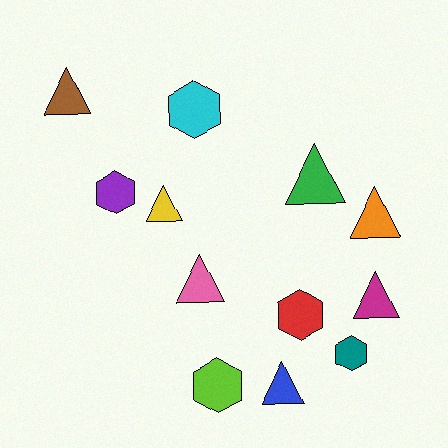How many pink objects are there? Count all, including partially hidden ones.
There is 1 pink object.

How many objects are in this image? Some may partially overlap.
There are 12 objects.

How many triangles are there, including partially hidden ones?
There are 7 triangles.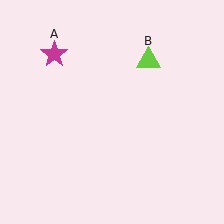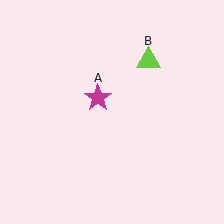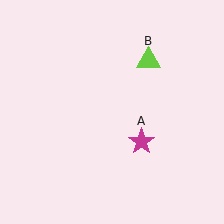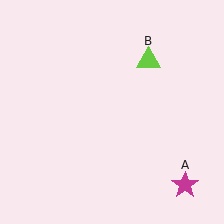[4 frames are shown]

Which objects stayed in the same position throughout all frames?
Lime triangle (object B) remained stationary.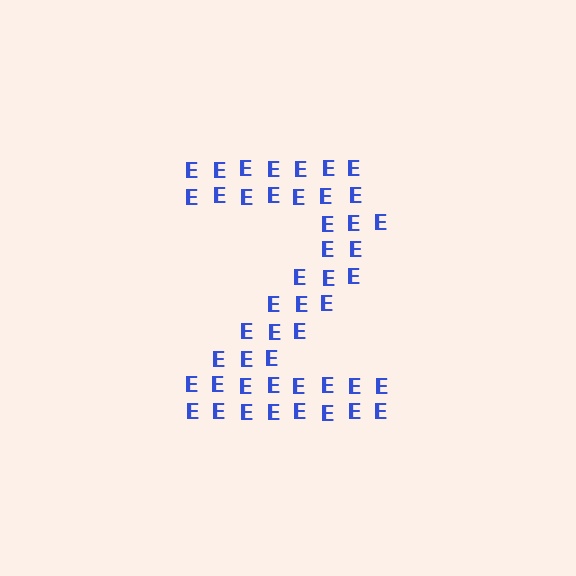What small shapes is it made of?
It is made of small letter E's.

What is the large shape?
The large shape is the digit 2.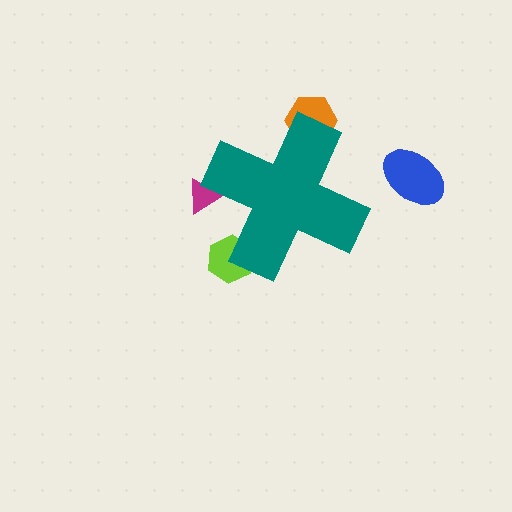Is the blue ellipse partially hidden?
No, the blue ellipse is fully visible.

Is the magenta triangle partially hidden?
Yes, the magenta triangle is partially hidden behind the teal cross.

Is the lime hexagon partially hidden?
Yes, the lime hexagon is partially hidden behind the teal cross.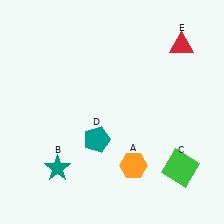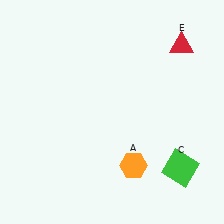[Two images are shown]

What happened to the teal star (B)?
The teal star (B) was removed in Image 2. It was in the bottom-left area of Image 1.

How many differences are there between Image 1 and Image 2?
There are 2 differences between the two images.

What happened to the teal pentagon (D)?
The teal pentagon (D) was removed in Image 2. It was in the bottom-left area of Image 1.